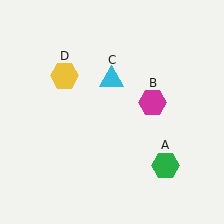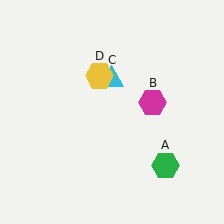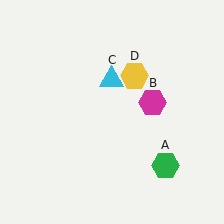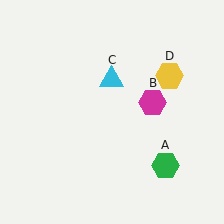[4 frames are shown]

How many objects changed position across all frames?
1 object changed position: yellow hexagon (object D).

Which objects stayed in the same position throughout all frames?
Green hexagon (object A) and magenta hexagon (object B) and cyan triangle (object C) remained stationary.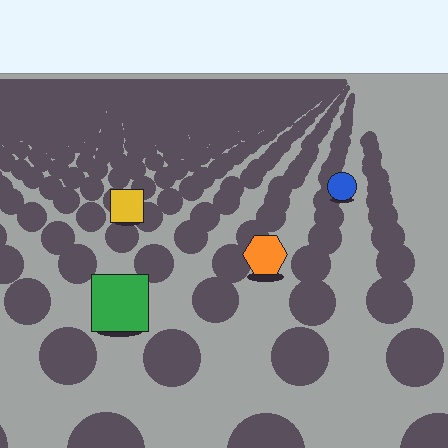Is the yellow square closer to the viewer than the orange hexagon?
No. The orange hexagon is closer — you can tell from the texture gradient: the ground texture is coarser near it.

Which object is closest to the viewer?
The green square is closest. The texture marks near it are larger and more spread out.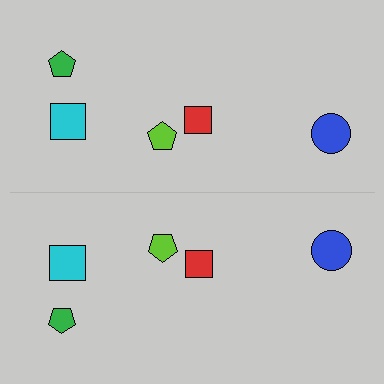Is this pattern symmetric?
Yes, this pattern has bilateral (reflection) symmetry.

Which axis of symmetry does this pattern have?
The pattern has a horizontal axis of symmetry running through the center of the image.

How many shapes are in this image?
There are 10 shapes in this image.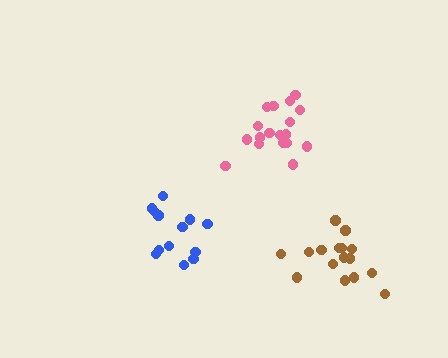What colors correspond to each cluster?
The clusters are colored: blue, pink, brown.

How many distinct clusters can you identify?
There are 3 distinct clusters.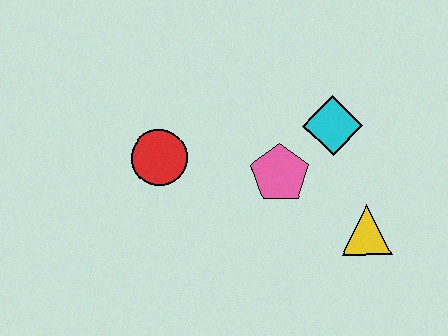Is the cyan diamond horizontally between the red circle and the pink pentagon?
No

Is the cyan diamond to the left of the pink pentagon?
No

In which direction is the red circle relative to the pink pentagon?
The red circle is to the left of the pink pentagon.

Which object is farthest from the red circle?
The yellow triangle is farthest from the red circle.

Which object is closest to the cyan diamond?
The pink pentagon is closest to the cyan diamond.